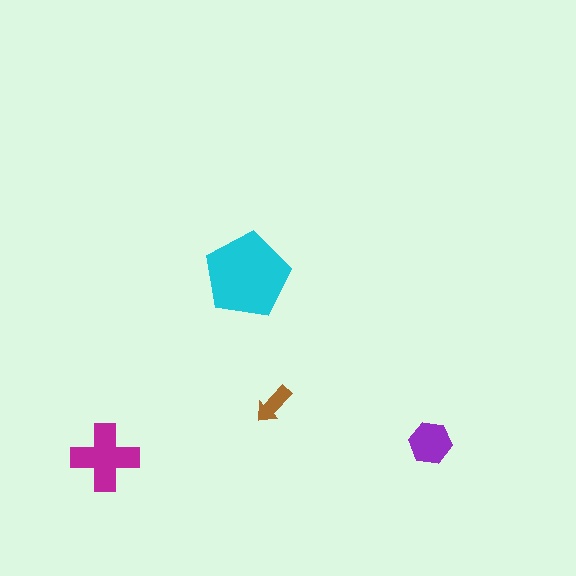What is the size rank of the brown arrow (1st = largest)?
4th.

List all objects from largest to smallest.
The cyan pentagon, the magenta cross, the purple hexagon, the brown arrow.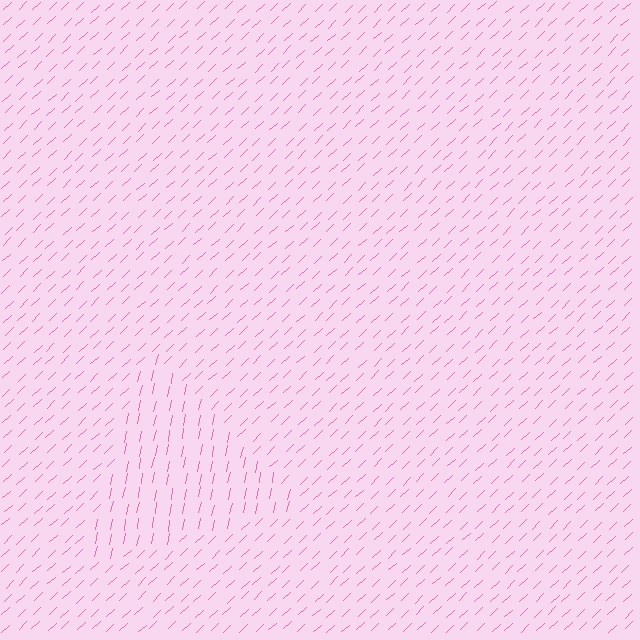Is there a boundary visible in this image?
Yes, there is a texture boundary formed by a change in line orientation.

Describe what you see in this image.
The image is filled with small pink line segments. A triangle region in the image has lines oriented differently from the surrounding lines, creating a visible texture boundary.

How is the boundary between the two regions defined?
The boundary is defined purely by a change in line orientation (approximately 35 degrees difference). All lines are the same color and thickness.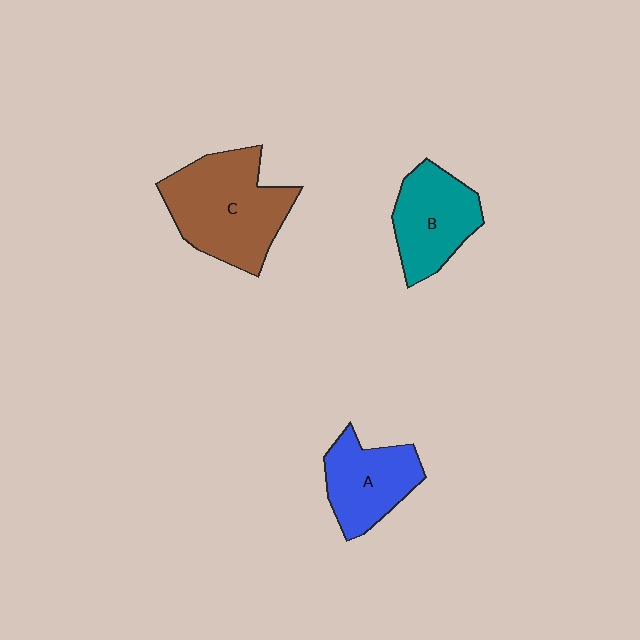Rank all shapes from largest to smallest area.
From largest to smallest: C (brown), B (teal), A (blue).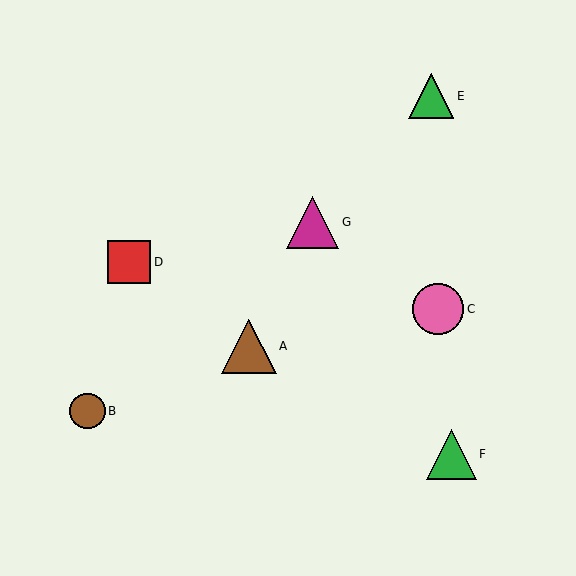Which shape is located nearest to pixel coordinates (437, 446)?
The green triangle (labeled F) at (451, 454) is nearest to that location.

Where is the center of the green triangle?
The center of the green triangle is at (431, 96).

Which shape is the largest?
The brown triangle (labeled A) is the largest.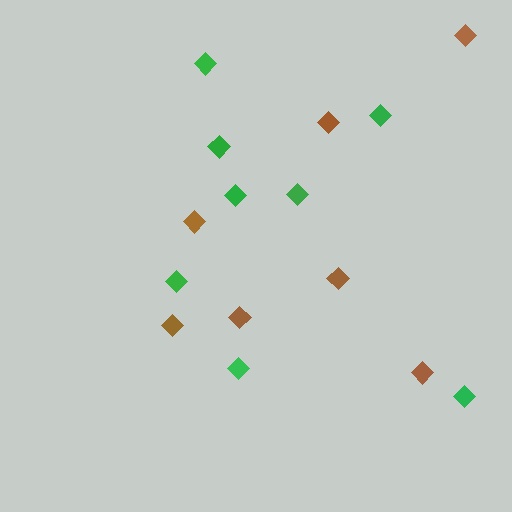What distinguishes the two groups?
There are 2 groups: one group of green diamonds (8) and one group of brown diamonds (7).